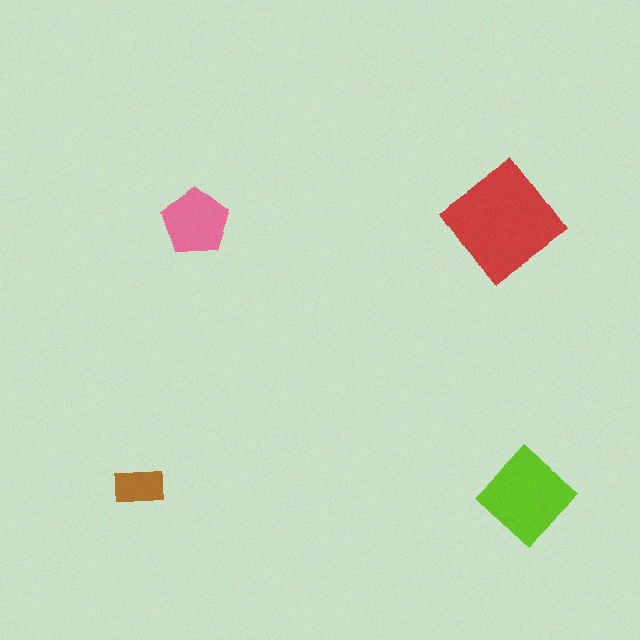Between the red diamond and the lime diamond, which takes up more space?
The red diamond.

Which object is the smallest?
The brown rectangle.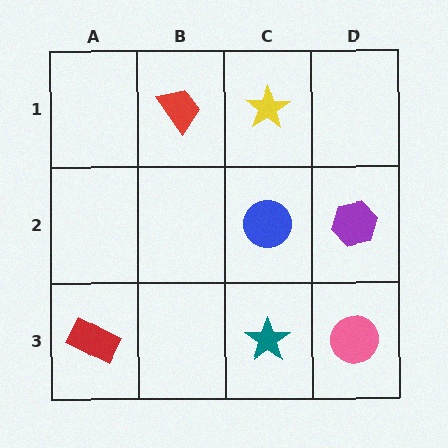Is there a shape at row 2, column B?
No, that cell is empty.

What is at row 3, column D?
A pink circle.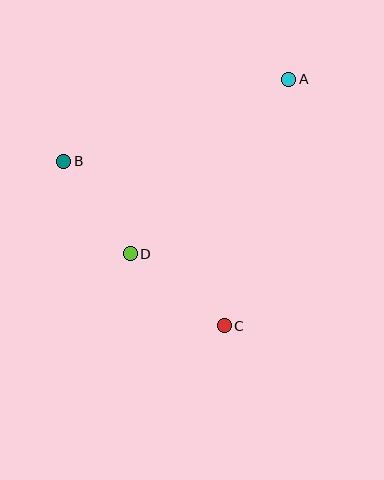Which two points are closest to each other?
Points B and D are closest to each other.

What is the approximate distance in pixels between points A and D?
The distance between A and D is approximately 236 pixels.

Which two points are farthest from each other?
Points A and C are farthest from each other.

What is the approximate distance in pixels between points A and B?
The distance between A and B is approximately 239 pixels.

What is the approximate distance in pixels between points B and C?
The distance between B and C is approximately 230 pixels.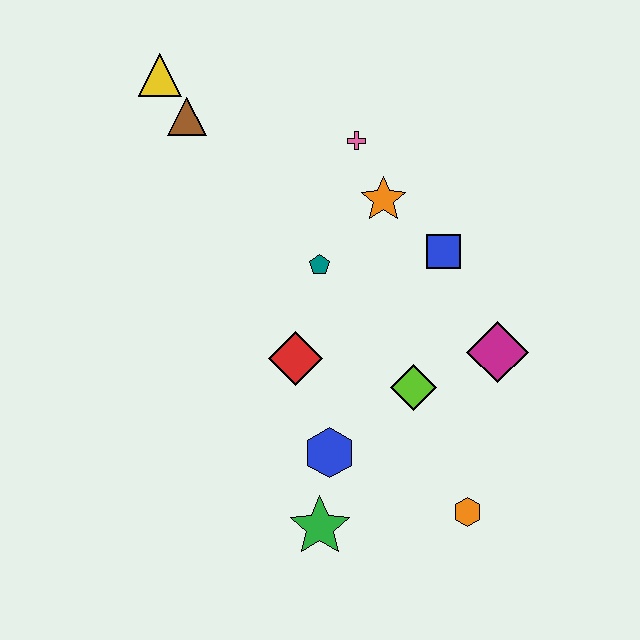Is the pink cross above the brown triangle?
No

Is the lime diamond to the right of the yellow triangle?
Yes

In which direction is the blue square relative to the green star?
The blue square is above the green star.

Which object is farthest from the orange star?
The green star is farthest from the orange star.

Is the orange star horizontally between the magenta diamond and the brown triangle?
Yes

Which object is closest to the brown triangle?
The yellow triangle is closest to the brown triangle.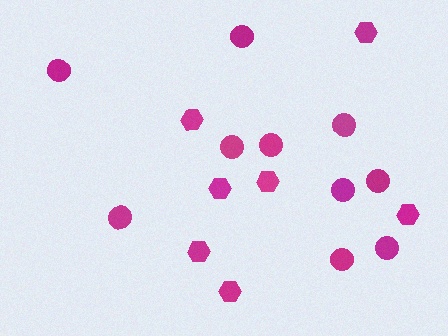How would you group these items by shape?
There are 2 groups: one group of hexagons (7) and one group of circles (10).